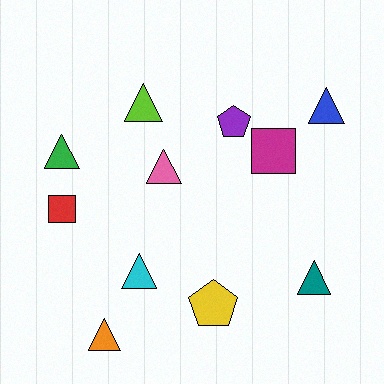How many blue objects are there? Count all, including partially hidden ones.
There is 1 blue object.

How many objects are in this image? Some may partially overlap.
There are 11 objects.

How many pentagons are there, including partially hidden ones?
There are 2 pentagons.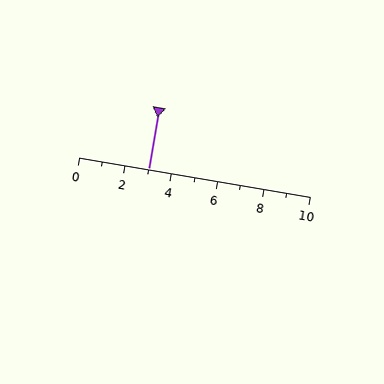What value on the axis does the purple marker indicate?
The marker indicates approximately 3.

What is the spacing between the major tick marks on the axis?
The major ticks are spaced 2 apart.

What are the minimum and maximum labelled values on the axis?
The axis runs from 0 to 10.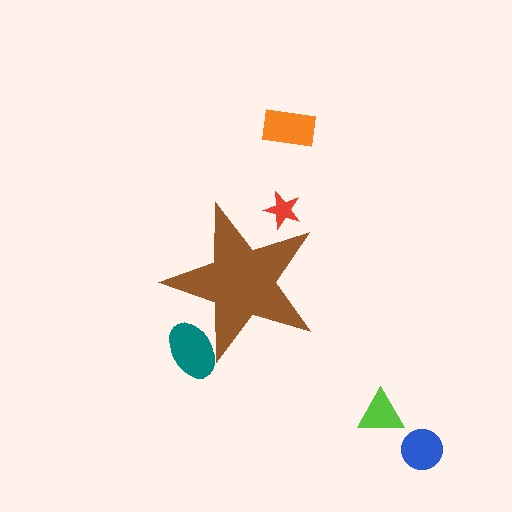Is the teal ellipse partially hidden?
Yes, the teal ellipse is partially hidden behind the brown star.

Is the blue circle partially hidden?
No, the blue circle is fully visible.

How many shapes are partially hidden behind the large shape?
2 shapes are partially hidden.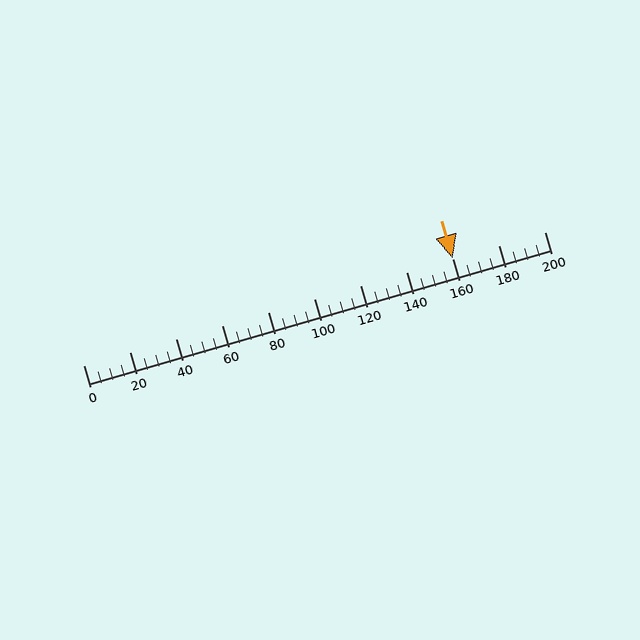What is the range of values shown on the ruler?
The ruler shows values from 0 to 200.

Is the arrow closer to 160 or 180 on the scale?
The arrow is closer to 160.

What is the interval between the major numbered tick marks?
The major tick marks are spaced 20 units apart.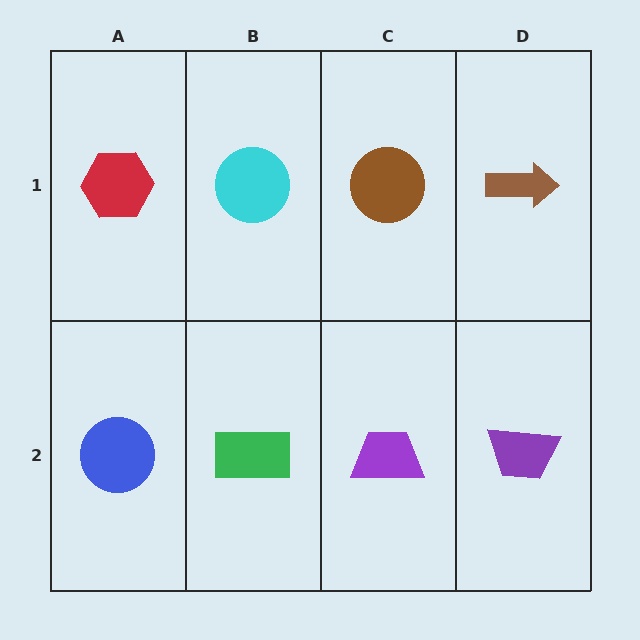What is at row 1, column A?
A red hexagon.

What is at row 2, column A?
A blue circle.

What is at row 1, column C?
A brown circle.